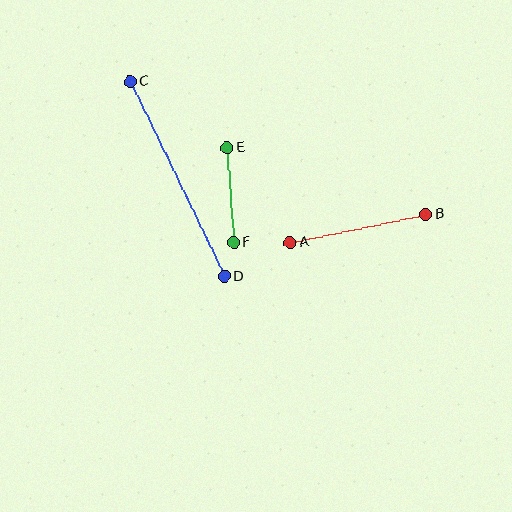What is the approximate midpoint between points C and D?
The midpoint is at approximately (177, 179) pixels.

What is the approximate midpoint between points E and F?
The midpoint is at approximately (230, 195) pixels.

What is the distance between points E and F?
The distance is approximately 95 pixels.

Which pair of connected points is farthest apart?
Points C and D are farthest apart.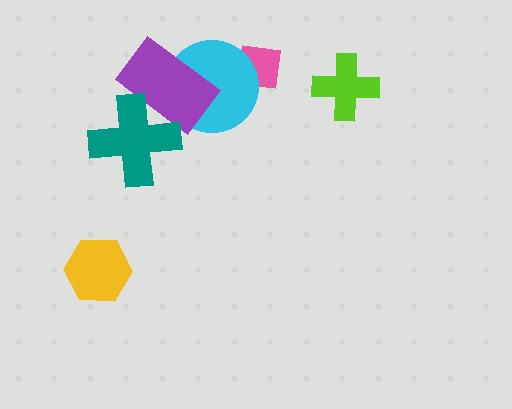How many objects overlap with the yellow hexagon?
0 objects overlap with the yellow hexagon.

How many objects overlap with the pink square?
1 object overlaps with the pink square.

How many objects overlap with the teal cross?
1 object overlaps with the teal cross.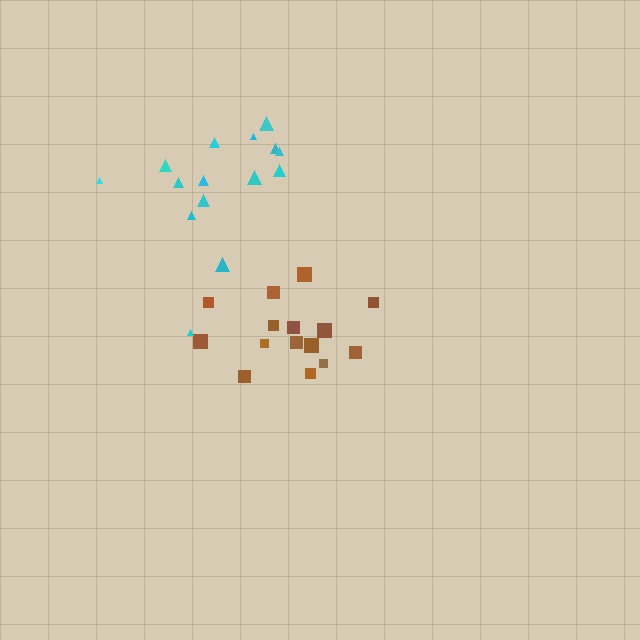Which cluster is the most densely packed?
Brown.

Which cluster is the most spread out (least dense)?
Cyan.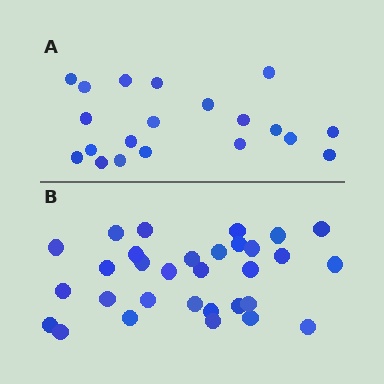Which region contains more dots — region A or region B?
Region B (the bottom region) has more dots.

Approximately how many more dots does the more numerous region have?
Region B has roughly 12 or so more dots than region A.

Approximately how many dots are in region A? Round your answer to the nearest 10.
About 20 dots.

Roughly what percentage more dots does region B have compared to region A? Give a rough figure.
About 55% more.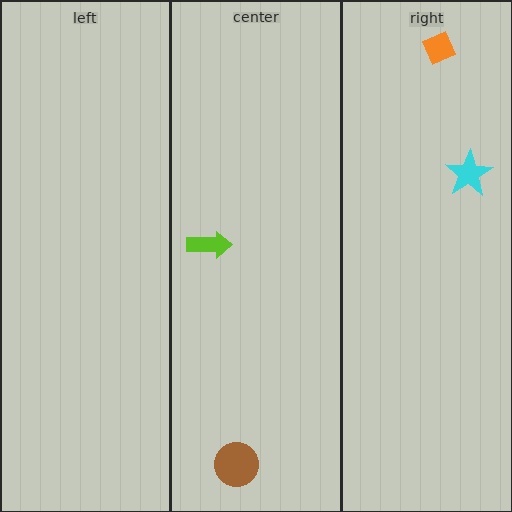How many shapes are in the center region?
2.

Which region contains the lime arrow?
The center region.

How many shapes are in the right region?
2.